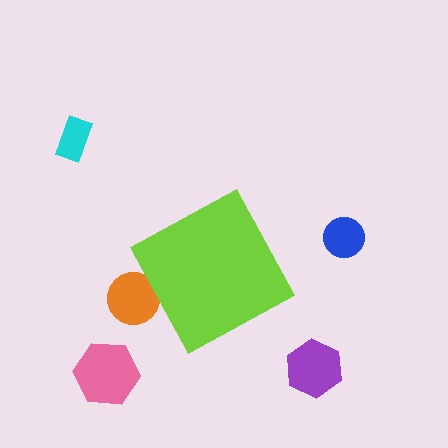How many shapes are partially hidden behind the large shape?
1 shape is partially hidden.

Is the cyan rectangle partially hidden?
No, the cyan rectangle is fully visible.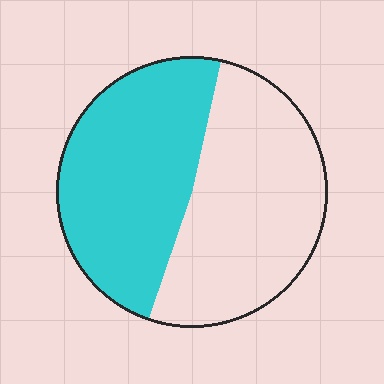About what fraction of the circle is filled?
About one half (1/2).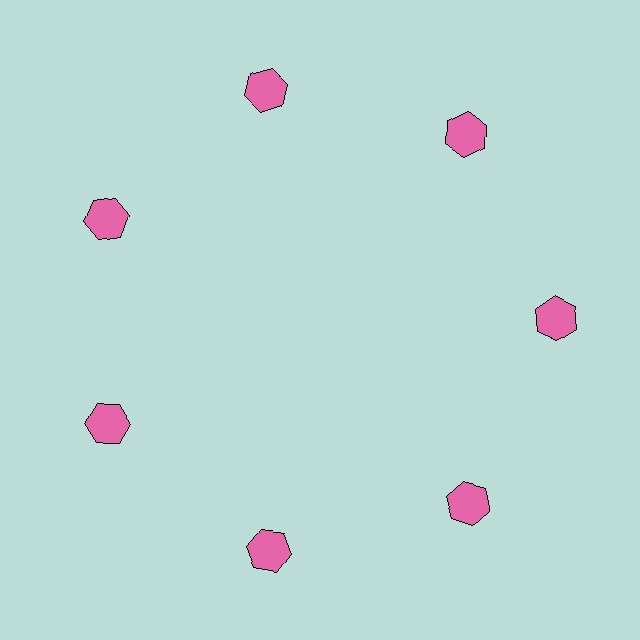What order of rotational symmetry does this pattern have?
This pattern has 7-fold rotational symmetry.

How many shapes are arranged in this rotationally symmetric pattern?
There are 7 shapes, arranged in 7 groups of 1.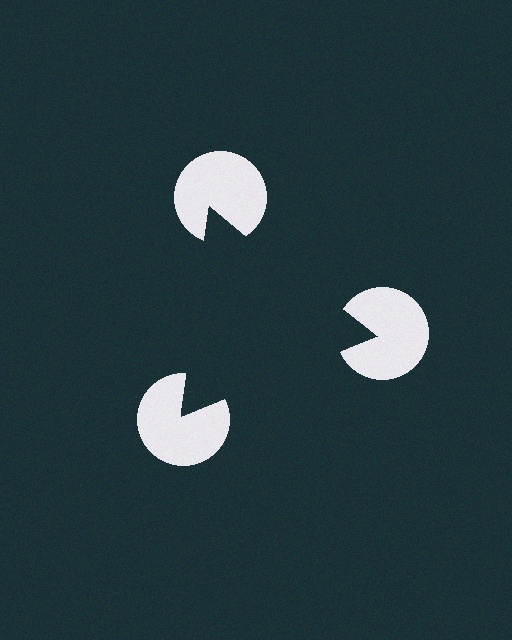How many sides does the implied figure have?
3 sides.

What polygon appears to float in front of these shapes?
An illusory triangle — its edges are inferred from the aligned wedge cuts in the pac-man discs, not physically drawn.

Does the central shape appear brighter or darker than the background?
It typically appears slightly darker than the background, even though no actual brightness change is drawn.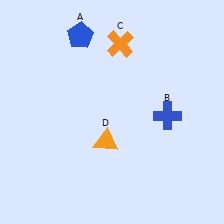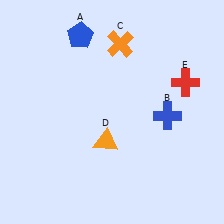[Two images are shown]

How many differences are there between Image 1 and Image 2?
There is 1 difference between the two images.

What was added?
A red cross (E) was added in Image 2.